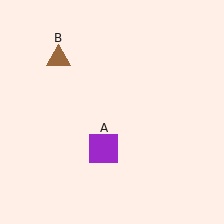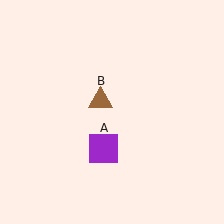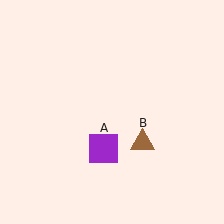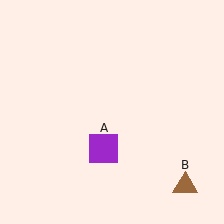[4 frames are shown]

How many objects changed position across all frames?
1 object changed position: brown triangle (object B).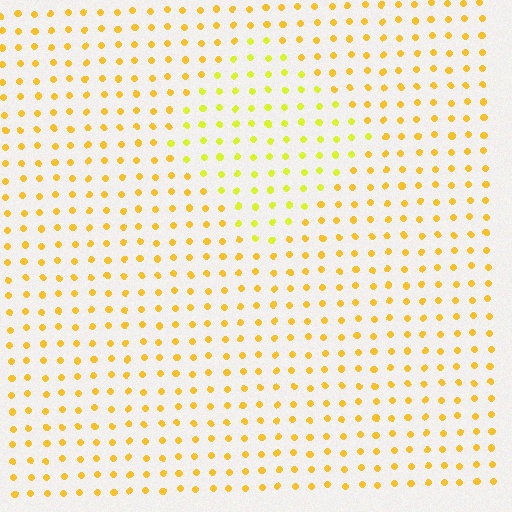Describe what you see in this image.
The image is filled with small yellow elements in a uniform arrangement. A diamond-shaped region is visible where the elements are tinted to a slightly different hue, forming a subtle color boundary.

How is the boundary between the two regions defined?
The boundary is defined purely by a slight shift in hue (about 24 degrees). Spacing, size, and orientation are identical on both sides.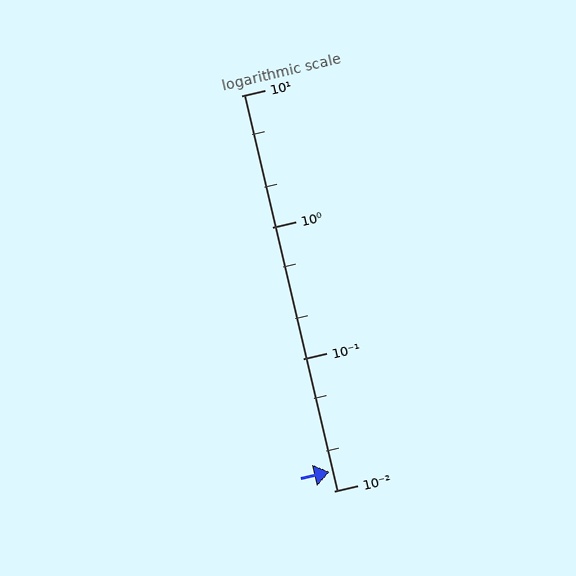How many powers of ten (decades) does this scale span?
The scale spans 3 decades, from 0.01 to 10.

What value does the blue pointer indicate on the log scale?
The pointer indicates approximately 0.014.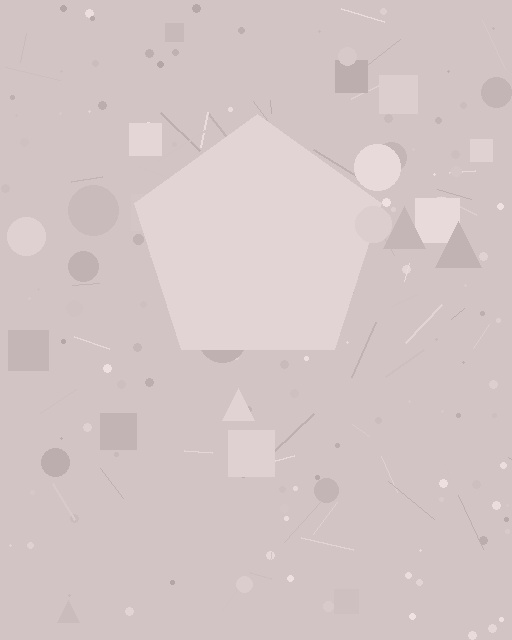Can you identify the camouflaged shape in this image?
The camouflaged shape is a pentagon.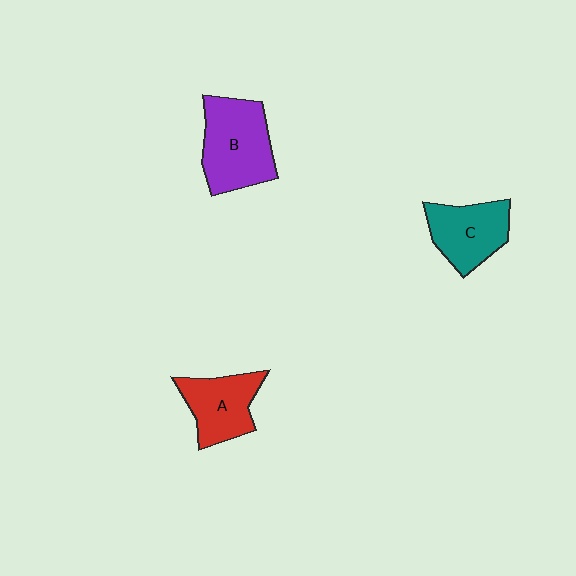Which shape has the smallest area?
Shape A (red).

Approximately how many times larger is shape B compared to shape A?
Approximately 1.3 times.